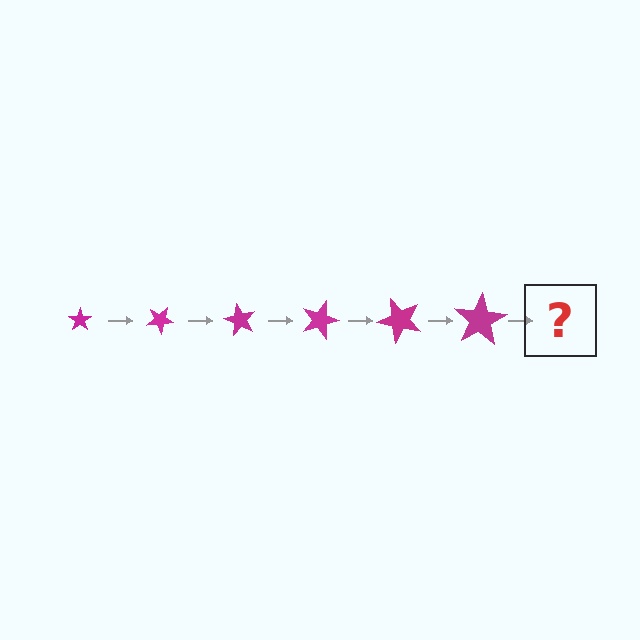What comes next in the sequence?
The next element should be a star, larger than the previous one and rotated 180 degrees from the start.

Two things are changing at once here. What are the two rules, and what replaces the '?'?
The two rules are that the star grows larger each step and it rotates 30 degrees each step. The '?' should be a star, larger than the previous one and rotated 180 degrees from the start.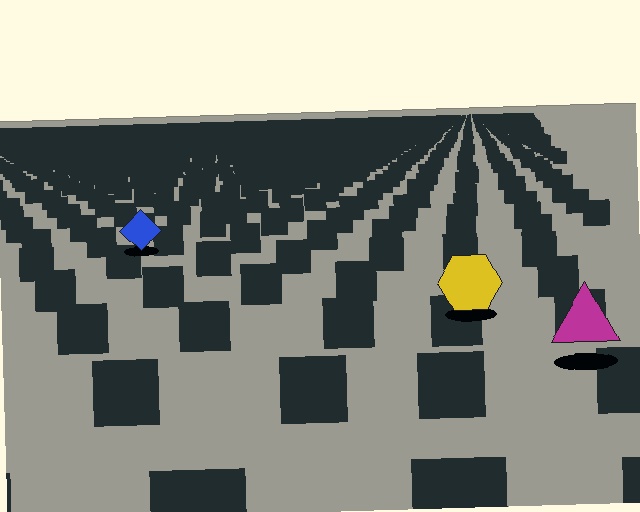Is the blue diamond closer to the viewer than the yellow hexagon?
No. The yellow hexagon is closer — you can tell from the texture gradient: the ground texture is coarser near it.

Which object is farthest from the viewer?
The blue diamond is farthest from the viewer. It appears smaller and the ground texture around it is denser.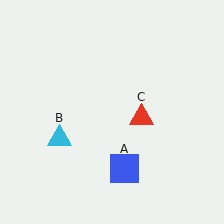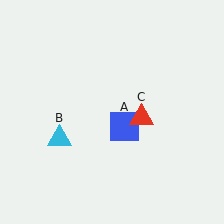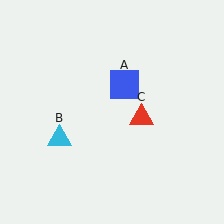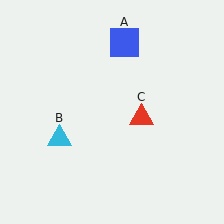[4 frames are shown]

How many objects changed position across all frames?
1 object changed position: blue square (object A).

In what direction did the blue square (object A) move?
The blue square (object A) moved up.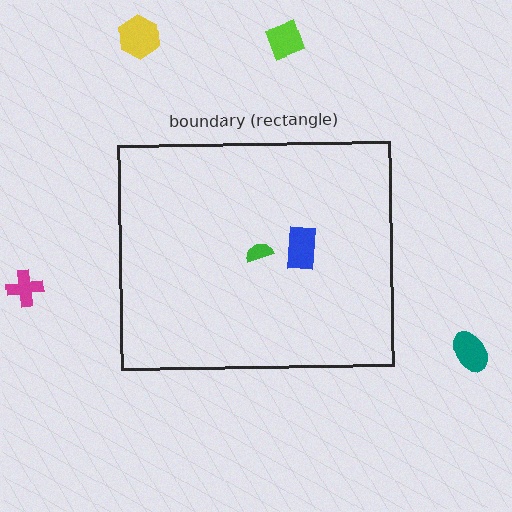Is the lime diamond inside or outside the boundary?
Outside.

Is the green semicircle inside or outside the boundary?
Inside.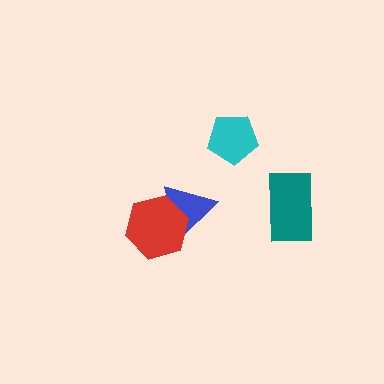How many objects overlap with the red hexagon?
1 object overlaps with the red hexagon.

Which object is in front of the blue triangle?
The red hexagon is in front of the blue triangle.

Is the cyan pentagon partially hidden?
No, no other shape covers it.